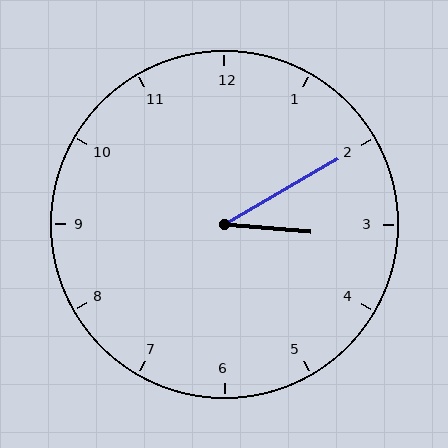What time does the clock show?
3:10.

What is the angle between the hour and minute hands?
Approximately 35 degrees.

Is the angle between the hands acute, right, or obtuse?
It is acute.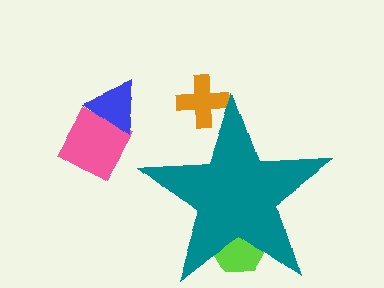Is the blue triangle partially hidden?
No, the blue triangle is fully visible.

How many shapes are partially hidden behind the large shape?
2 shapes are partially hidden.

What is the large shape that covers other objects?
A teal star.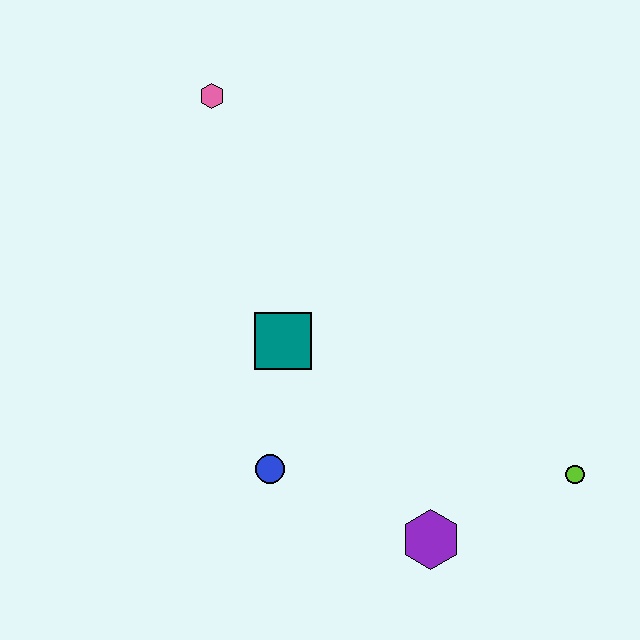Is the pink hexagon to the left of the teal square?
Yes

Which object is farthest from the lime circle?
The pink hexagon is farthest from the lime circle.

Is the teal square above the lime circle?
Yes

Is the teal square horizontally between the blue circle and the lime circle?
Yes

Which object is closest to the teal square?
The blue circle is closest to the teal square.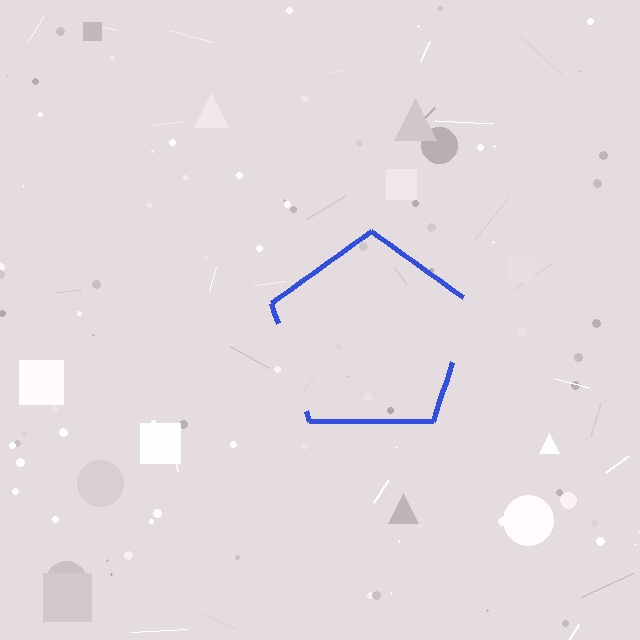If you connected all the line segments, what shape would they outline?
They would outline a pentagon.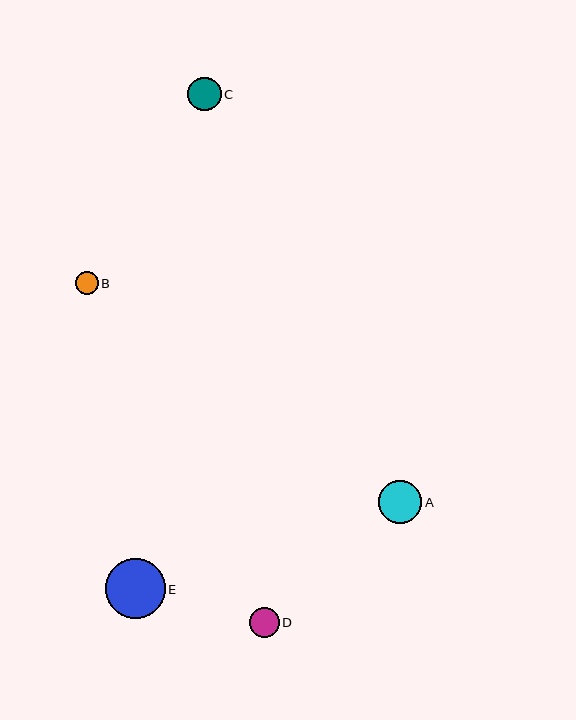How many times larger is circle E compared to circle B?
Circle E is approximately 2.6 times the size of circle B.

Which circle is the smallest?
Circle B is the smallest with a size of approximately 23 pixels.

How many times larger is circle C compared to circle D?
Circle C is approximately 1.1 times the size of circle D.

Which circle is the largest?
Circle E is the largest with a size of approximately 60 pixels.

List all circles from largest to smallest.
From largest to smallest: E, A, C, D, B.